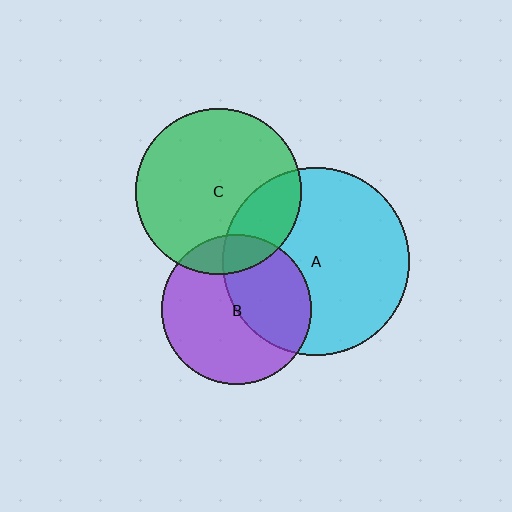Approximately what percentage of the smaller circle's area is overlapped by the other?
Approximately 15%.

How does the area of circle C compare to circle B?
Approximately 1.2 times.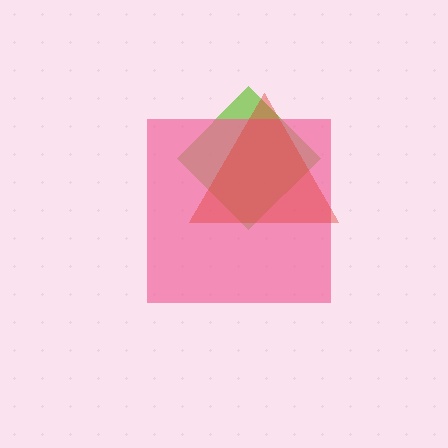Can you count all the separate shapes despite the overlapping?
Yes, there are 3 separate shapes.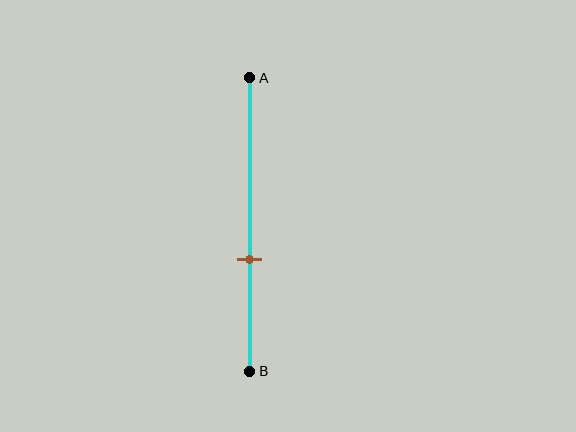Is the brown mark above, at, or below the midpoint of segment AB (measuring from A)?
The brown mark is below the midpoint of segment AB.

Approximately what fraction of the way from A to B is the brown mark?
The brown mark is approximately 60% of the way from A to B.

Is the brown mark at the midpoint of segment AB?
No, the mark is at about 60% from A, not at the 50% midpoint.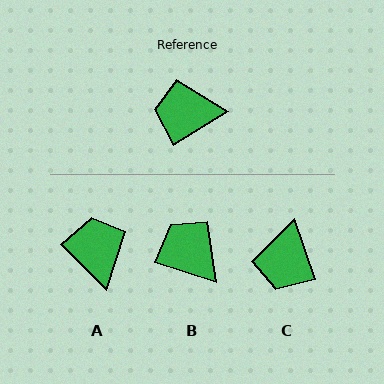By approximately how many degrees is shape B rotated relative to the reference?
Approximately 49 degrees clockwise.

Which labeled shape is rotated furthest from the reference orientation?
C, about 77 degrees away.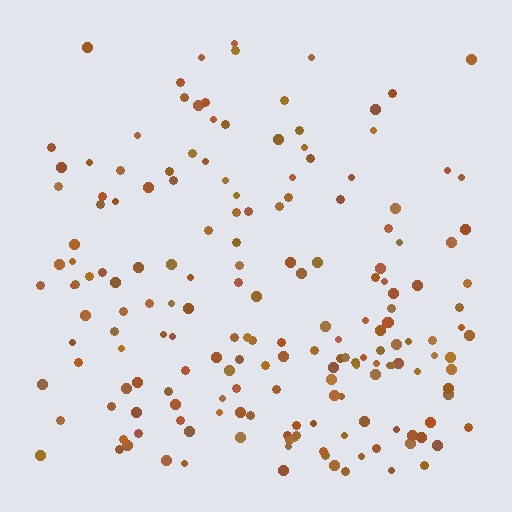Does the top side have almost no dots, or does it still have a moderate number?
Still a moderate number, just noticeably fewer than the bottom.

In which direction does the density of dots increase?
From top to bottom, with the bottom side densest.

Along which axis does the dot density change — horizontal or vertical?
Vertical.